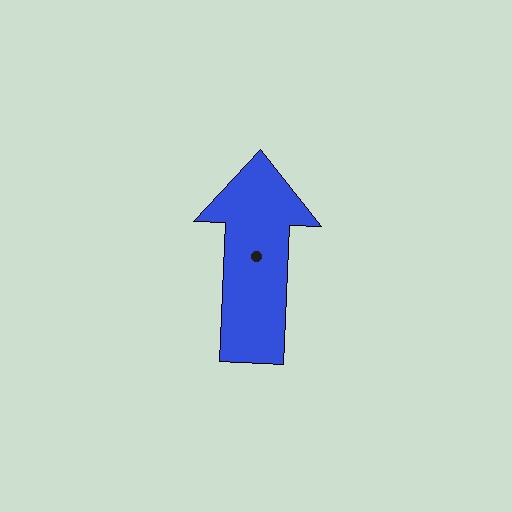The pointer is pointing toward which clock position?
Roughly 12 o'clock.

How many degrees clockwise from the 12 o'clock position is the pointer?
Approximately 3 degrees.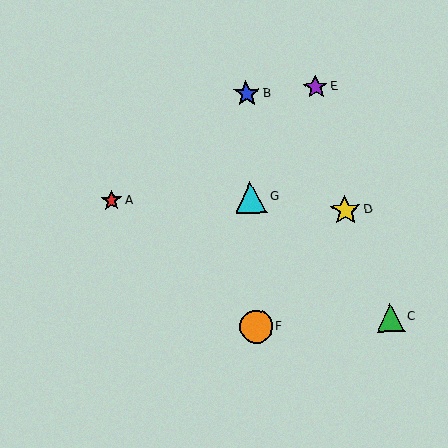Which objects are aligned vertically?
Objects B, F, G are aligned vertically.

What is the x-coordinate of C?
Object C is at x≈391.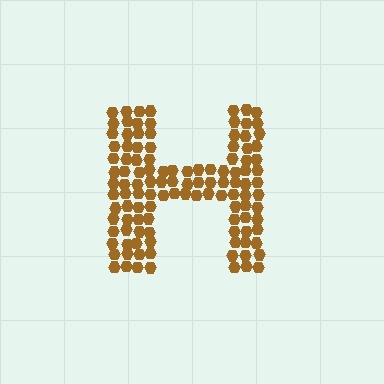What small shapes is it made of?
It is made of small hexagons.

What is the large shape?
The large shape is the letter H.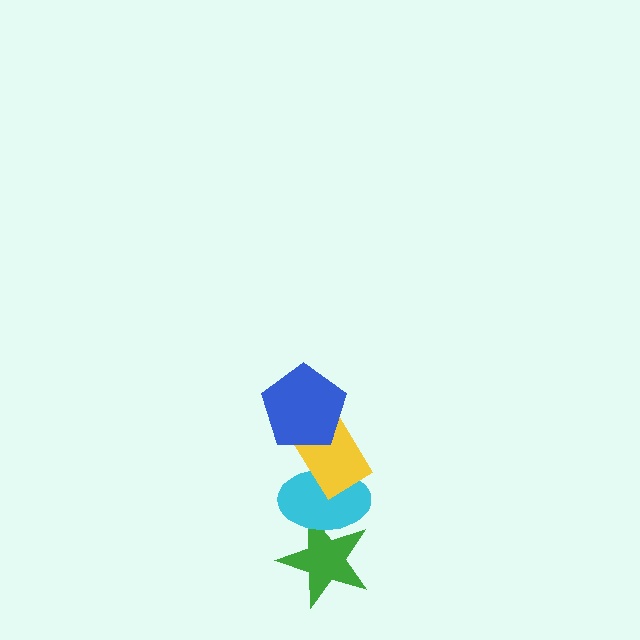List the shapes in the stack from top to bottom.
From top to bottom: the blue pentagon, the yellow rectangle, the cyan ellipse, the green star.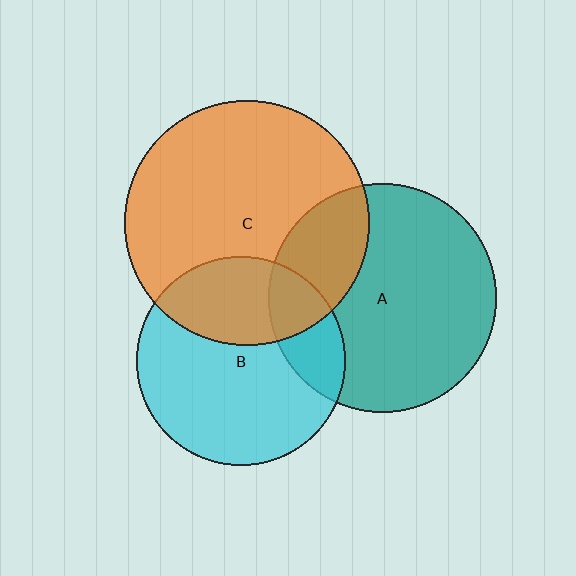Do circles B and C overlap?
Yes.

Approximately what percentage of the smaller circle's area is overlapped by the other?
Approximately 35%.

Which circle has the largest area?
Circle C (orange).